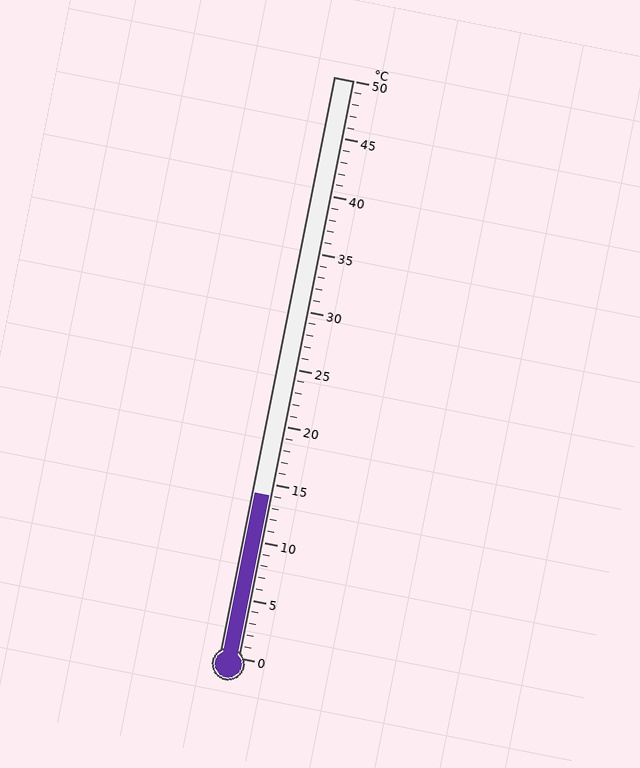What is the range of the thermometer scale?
The thermometer scale ranges from 0°C to 50°C.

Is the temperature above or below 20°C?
The temperature is below 20°C.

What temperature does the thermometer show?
The thermometer shows approximately 14°C.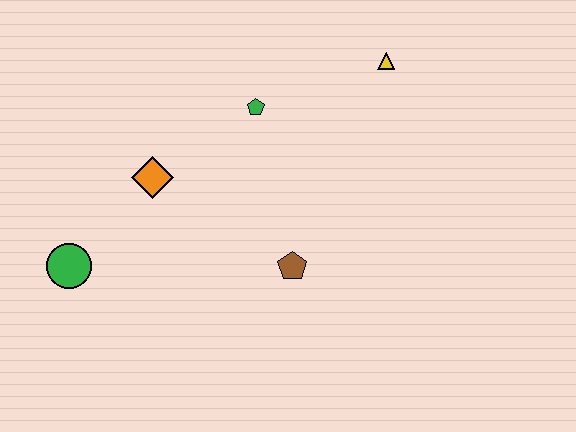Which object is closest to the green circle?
The orange diamond is closest to the green circle.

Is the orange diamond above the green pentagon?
No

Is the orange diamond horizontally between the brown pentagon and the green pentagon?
No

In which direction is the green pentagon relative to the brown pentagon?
The green pentagon is above the brown pentagon.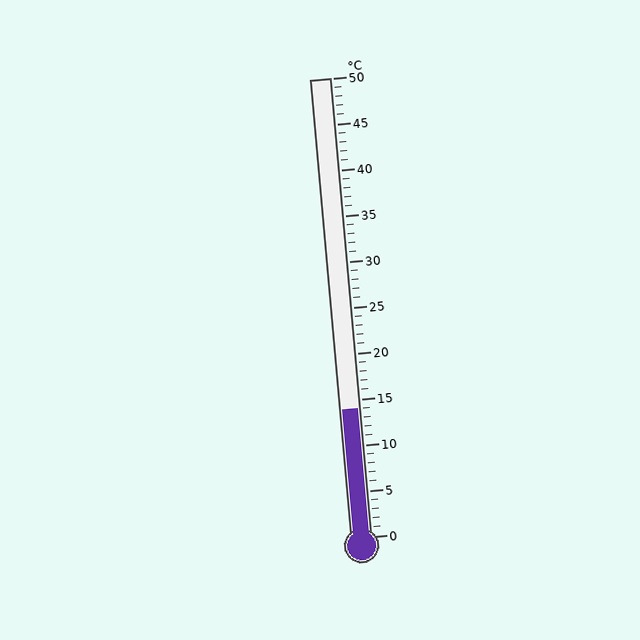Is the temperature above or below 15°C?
The temperature is below 15°C.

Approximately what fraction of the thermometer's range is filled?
The thermometer is filled to approximately 30% of its range.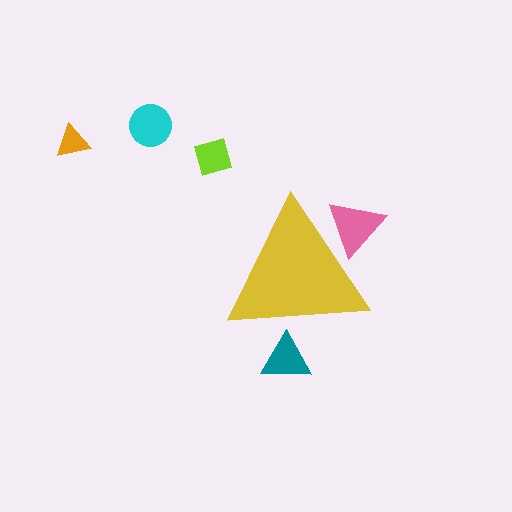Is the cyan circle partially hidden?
No, the cyan circle is fully visible.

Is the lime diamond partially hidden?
No, the lime diamond is fully visible.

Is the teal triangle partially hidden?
Yes, the teal triangle is partially hidden behind the yellow triangle.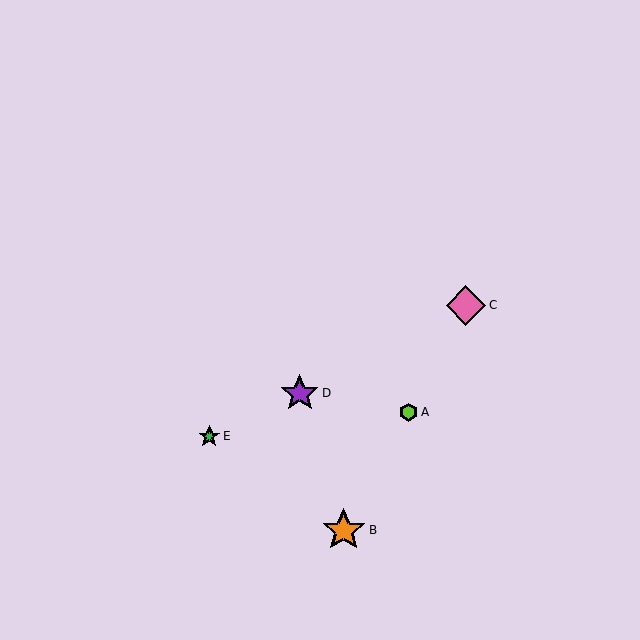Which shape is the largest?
The orange star (labeled B) is the largest.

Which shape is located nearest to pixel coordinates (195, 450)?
The green star (labeled E) at (209, 436) is nearest to that location.